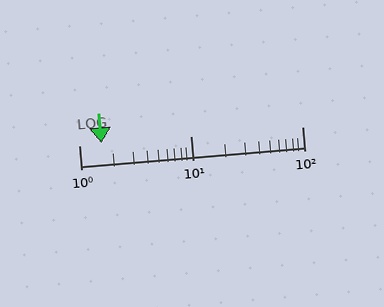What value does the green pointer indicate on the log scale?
The pointer indicates approximately 1.6.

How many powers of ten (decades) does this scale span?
The scale spans 2 decades, from 1 to 100.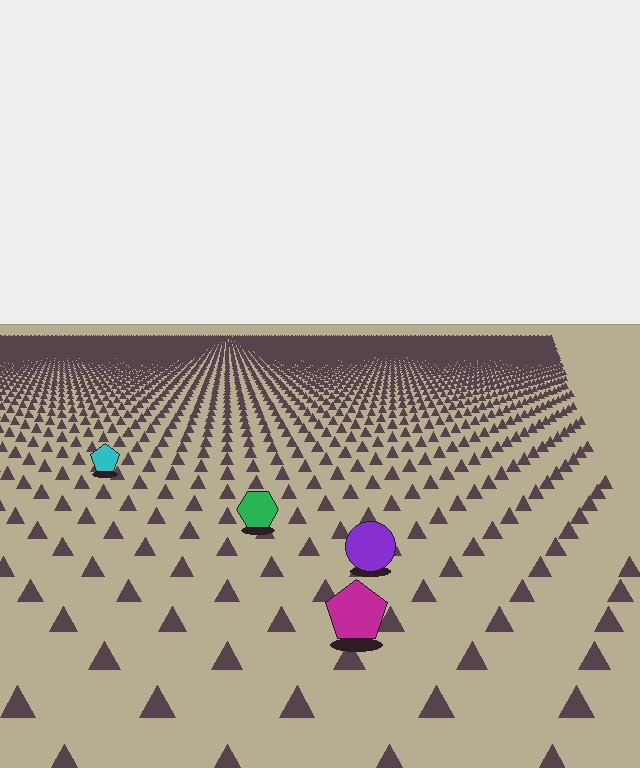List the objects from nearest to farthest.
From nearest to farthest: the magenta pentagon, the purple circle, the green hexagon, the cyan pentagon.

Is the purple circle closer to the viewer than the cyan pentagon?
Yes. The purple circle is closer — you can tell from the texture gradient: the ground texture is coarser near it.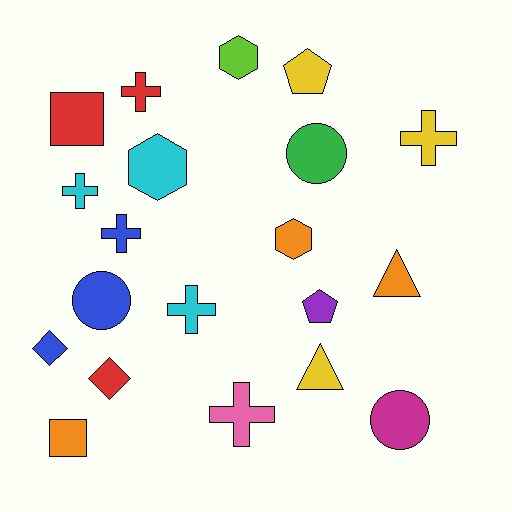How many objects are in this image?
There are 20 objects.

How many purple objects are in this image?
There is 1 purple object.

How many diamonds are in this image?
There are 2 diamonds.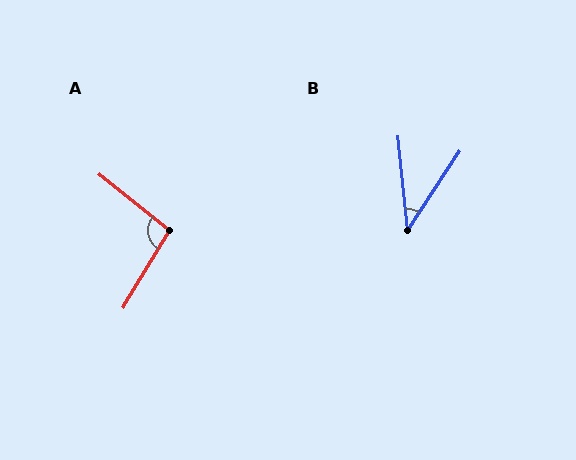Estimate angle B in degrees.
Approximately 39 degrees.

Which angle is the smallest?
B, at approximately 39 degrees.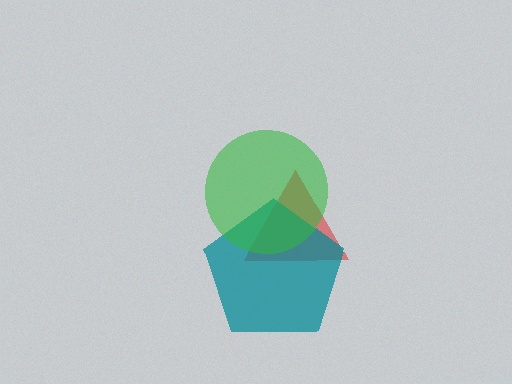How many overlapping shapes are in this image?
There are 3 overlapping shapes in the image.